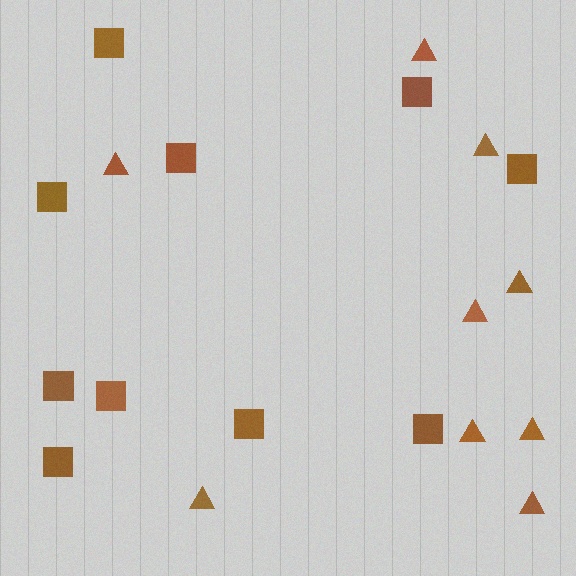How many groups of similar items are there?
There are 2 groups: one group of triangles (9) and one group of squares (10).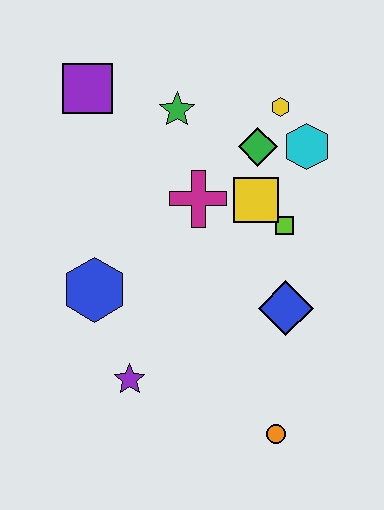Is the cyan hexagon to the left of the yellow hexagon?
No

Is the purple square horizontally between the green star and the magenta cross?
No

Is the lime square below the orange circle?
No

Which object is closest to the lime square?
The yellow square is closest to the lime square.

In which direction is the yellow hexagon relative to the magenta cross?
The yellow hexagon is above the magenta cross.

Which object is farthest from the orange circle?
The purple square is farthest from the orange circle.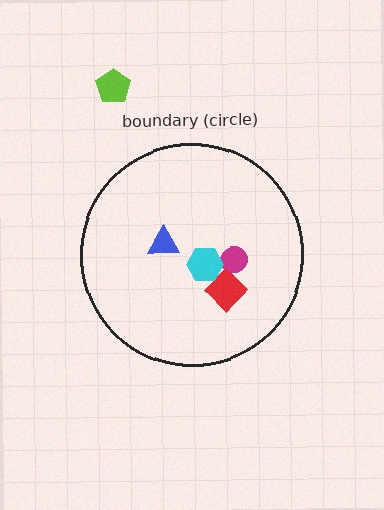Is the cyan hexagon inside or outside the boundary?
Inside.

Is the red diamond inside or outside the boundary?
Inside.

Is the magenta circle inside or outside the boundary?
Inside.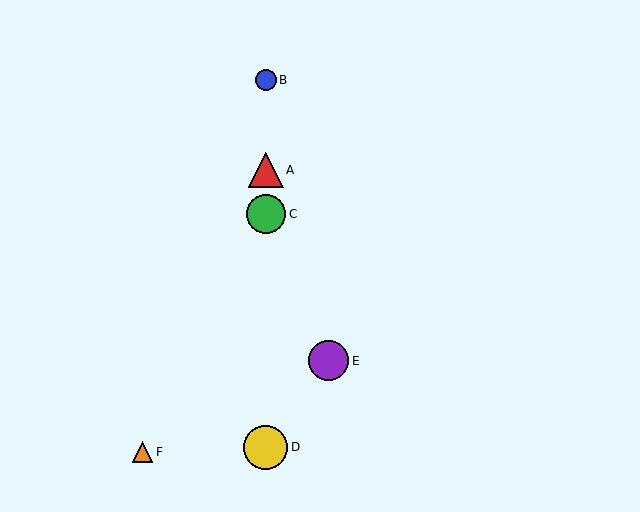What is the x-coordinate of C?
Object C is at x≈266.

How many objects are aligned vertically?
4 objects (A, B, C, D) are aligned vertically.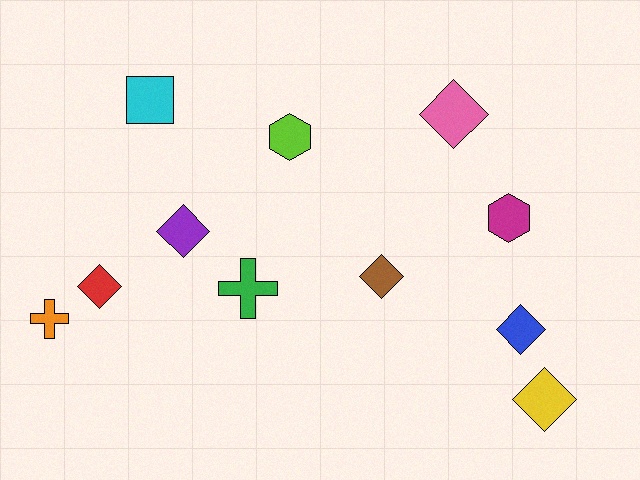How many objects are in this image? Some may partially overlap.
There are 11 objects.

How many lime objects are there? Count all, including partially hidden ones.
There is 1 lime object.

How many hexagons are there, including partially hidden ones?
There are 2 hexagons.